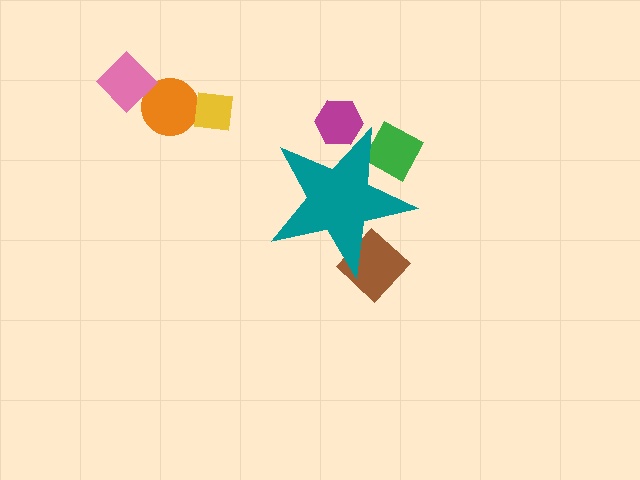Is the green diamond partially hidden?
Yes, the green diamond is partially hidden behind the teal star.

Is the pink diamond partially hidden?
No, the pink diamond is fully visible.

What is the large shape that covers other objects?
A teal star.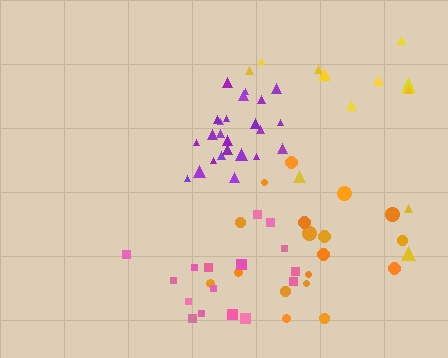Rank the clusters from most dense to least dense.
purple, pink, orange, yellow.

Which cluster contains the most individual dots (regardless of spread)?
Purple (25).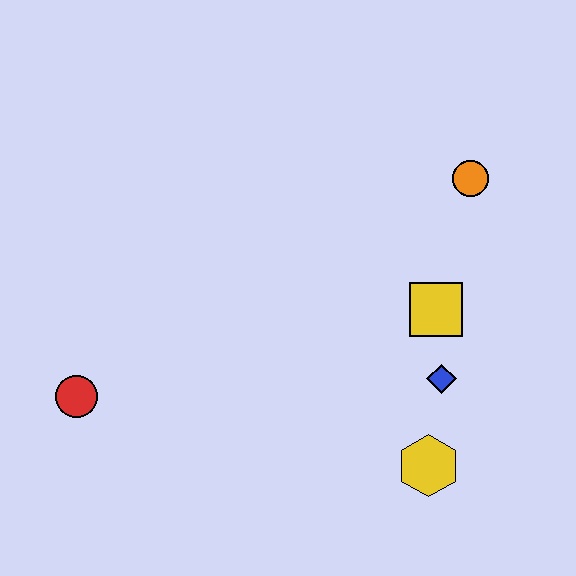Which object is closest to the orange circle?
The yellow square is closest to the orange circle.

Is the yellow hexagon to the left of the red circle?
No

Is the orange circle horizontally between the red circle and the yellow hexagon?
No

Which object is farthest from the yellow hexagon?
The red circle is farthest from the yellow hexagon.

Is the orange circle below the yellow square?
No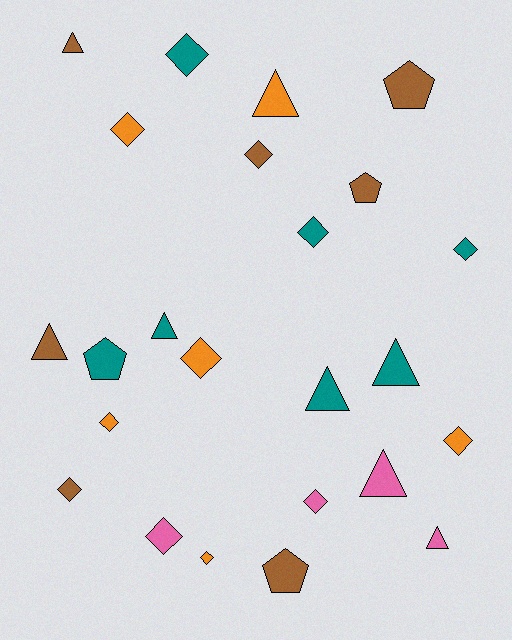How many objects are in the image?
There are 24 objects.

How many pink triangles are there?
There are 2 pink triangles.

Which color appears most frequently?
Teal, with 7 objects.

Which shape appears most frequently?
Diamond, with 12 objects.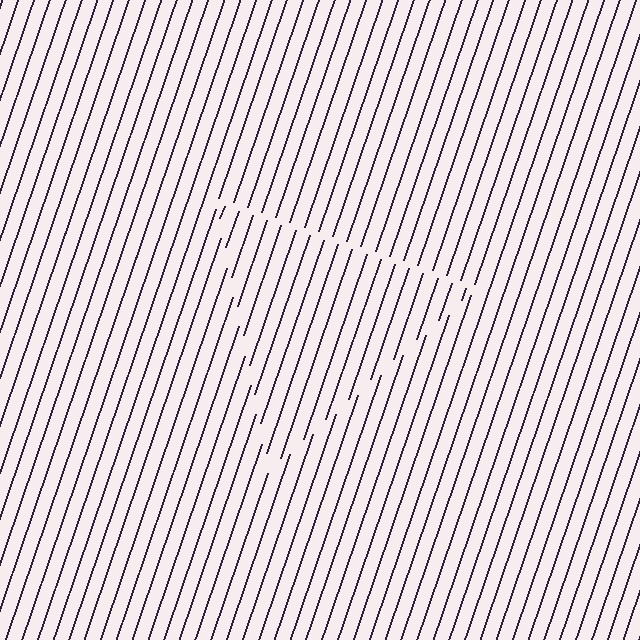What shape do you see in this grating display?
An illusory triangle. The interior of the shape contains the same grating, shifted by half a period — the contour is defined by the phase discontinuity where line-ends from the inner and outer gratings abut.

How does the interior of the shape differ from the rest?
The interior of the shape contains the same grating, shifted by half a period — the contour is defined by the phase discontinuity where line-ends from the inner and outer gratings abut.